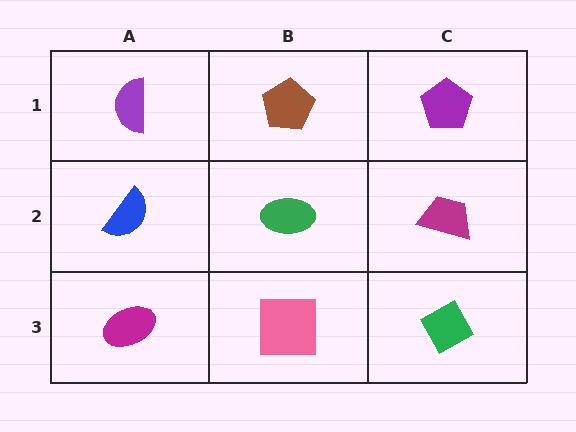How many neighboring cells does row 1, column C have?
2.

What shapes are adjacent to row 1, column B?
A green ellipse (row 2, column B), a purple semicircle (row 1, column A), a purple pentagon (row 1, column C).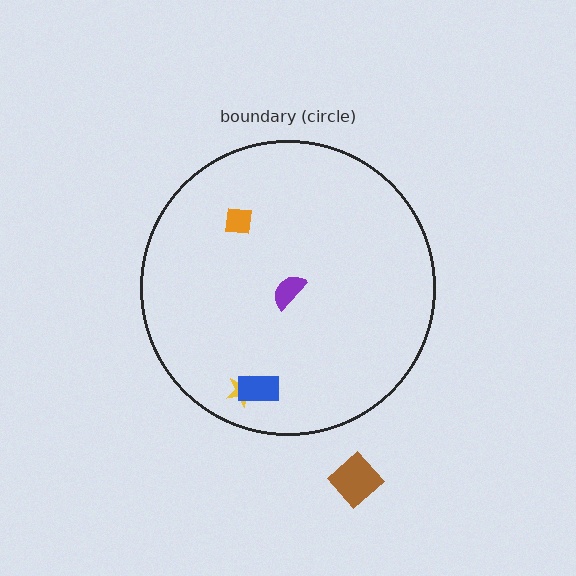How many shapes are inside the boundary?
4 inside, 1 outside.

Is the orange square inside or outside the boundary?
Inside.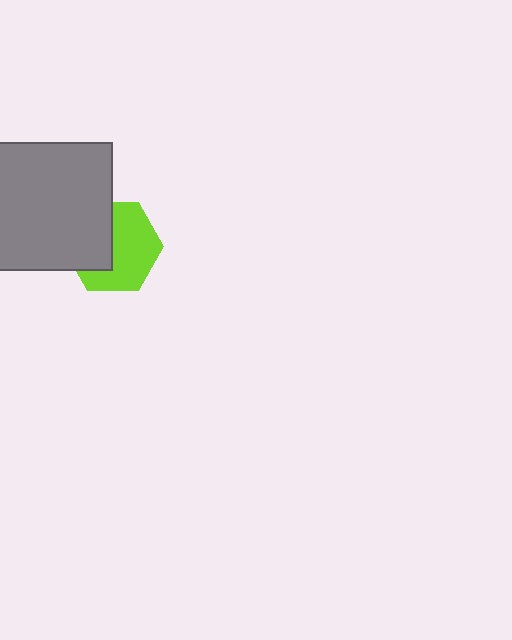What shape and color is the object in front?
The object in front is a gray rectangle.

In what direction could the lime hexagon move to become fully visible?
The lime hexagon could move right. That would shift it out from behind the gray rectangle entirely.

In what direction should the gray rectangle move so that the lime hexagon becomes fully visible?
The gray rectangle should move left. That is the shortest direction to clear the overlap and leave the lime hexagon fully visible.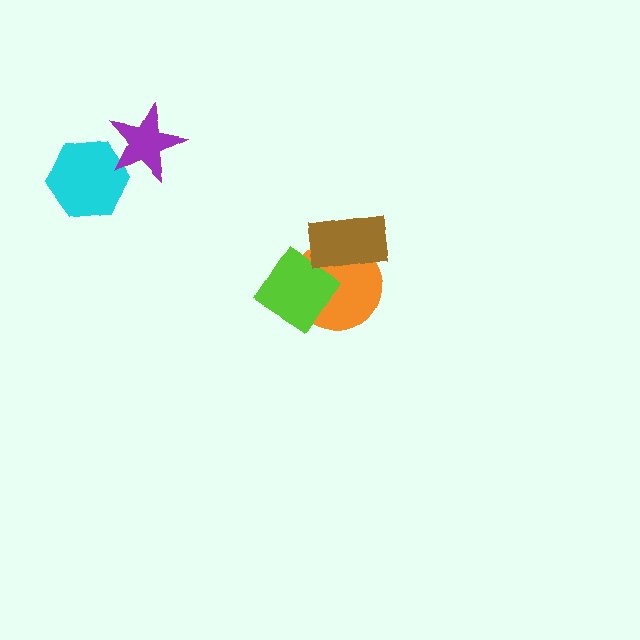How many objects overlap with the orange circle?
2 objects overlap with the orange circle.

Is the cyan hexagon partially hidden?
Yes, it is partially covered by another shape.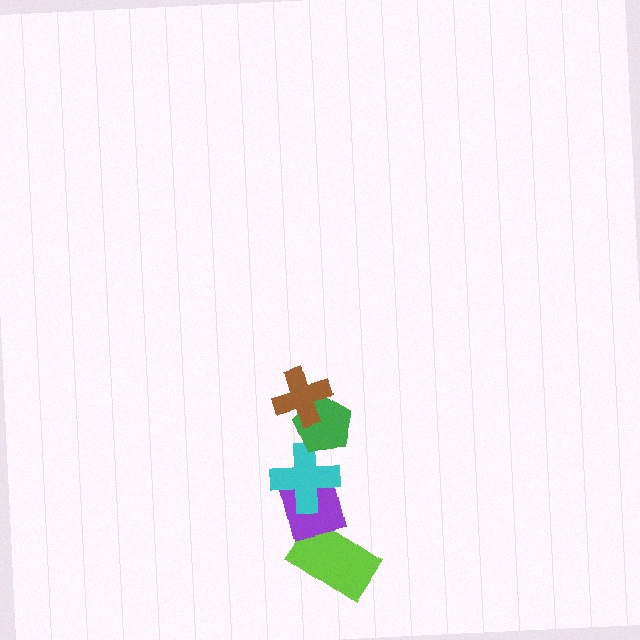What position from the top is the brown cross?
The brown cross is 1st from the top.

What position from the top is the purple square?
The purple square is 4th from the top.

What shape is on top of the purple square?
The cyan cross is on top of the purple square.